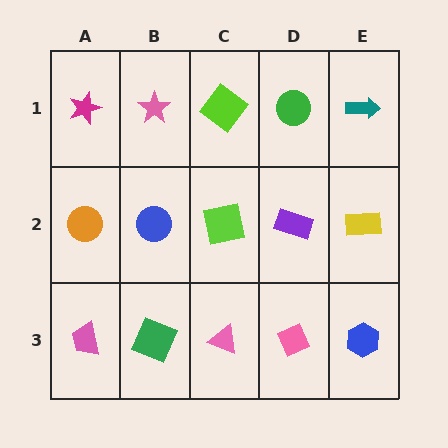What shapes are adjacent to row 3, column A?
An orange circle (row 2, column A), a green square (row 3, column B).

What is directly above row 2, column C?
A lime diamond.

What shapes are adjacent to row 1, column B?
A blue circle (row 2, column B), a magenta star (row 1, column A), a lime diamond (row 1, column C).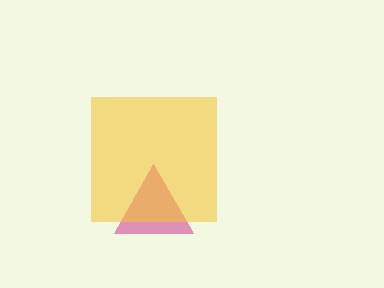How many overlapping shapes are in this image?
There are 2 overlapping shapes in the image.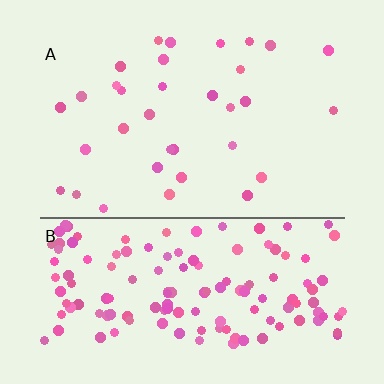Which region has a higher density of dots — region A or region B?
B (the bottom).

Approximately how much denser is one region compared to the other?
Approximately 4.5× — region B over region A.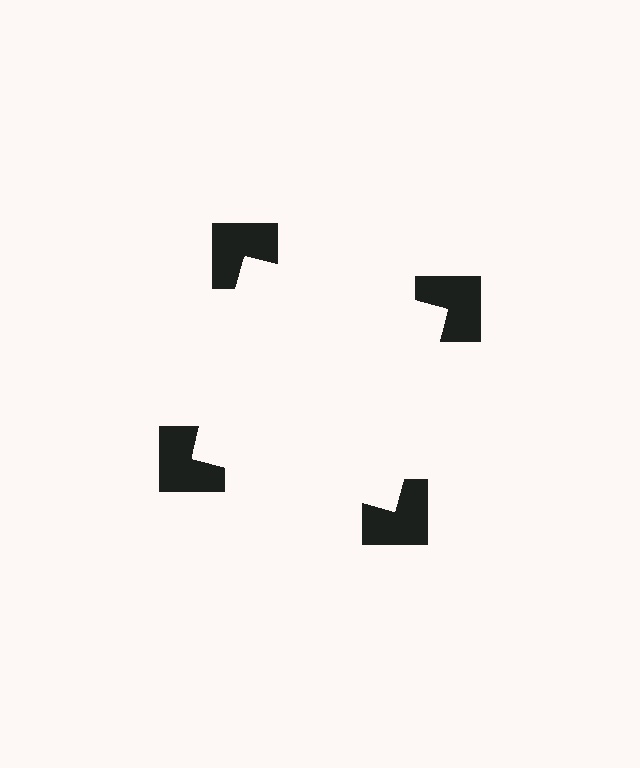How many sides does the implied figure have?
4 sides.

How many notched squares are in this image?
There are 4 — one at each vertex of the illusory square.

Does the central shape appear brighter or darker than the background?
It typically appears slightly brighter than the background, even though no actual brightness change is drawn.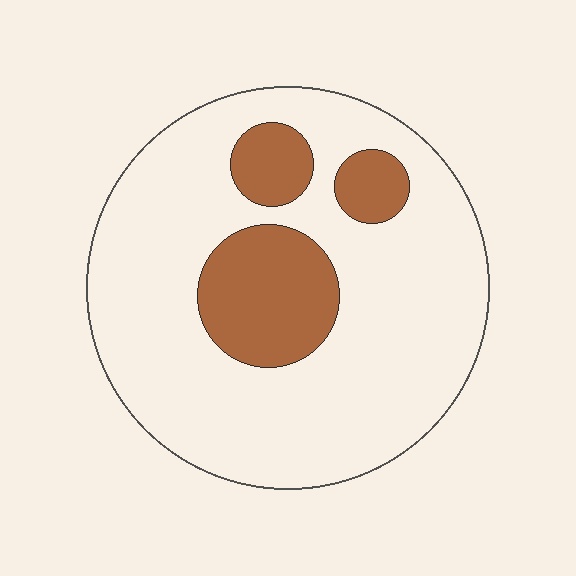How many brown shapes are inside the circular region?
3.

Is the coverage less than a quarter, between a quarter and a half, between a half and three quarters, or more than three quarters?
Less than a quarter.